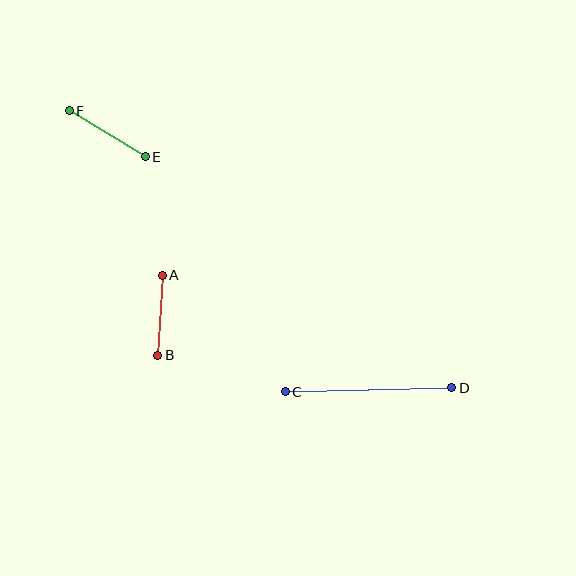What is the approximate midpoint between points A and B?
The midpoint is at approximately (160, 315) pixels.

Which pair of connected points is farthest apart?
Points C and D are farthest apart.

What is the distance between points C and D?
The distance is approximately 167 pixels.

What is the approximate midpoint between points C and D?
The midpoint is at approximately (368, 390) pixels.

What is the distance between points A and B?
The distance is approximately 80 pixels.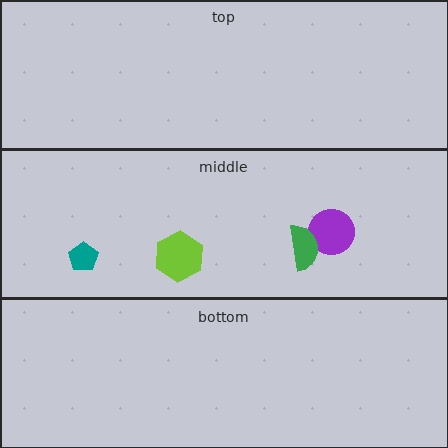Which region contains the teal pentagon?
The middle region.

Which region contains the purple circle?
The middle region.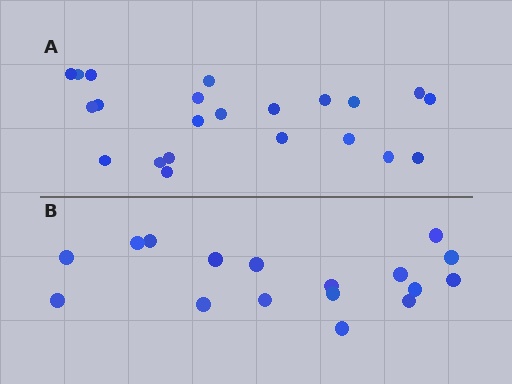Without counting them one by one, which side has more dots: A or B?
Region A (the top region) has more dots.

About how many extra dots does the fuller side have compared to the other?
Region A has about 5 more dots than region B.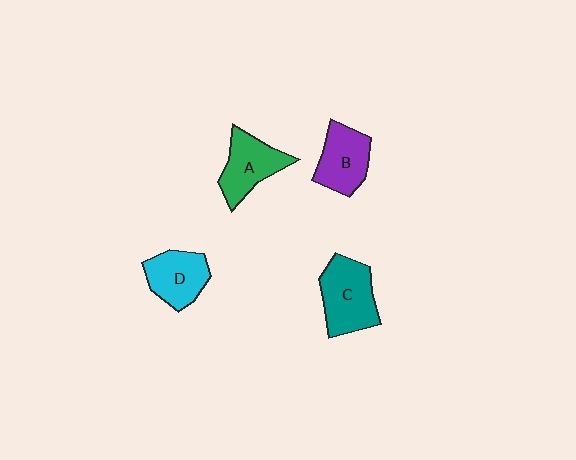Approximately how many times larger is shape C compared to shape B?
Approximately 1.2 times.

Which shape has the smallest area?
Shape D (cyan).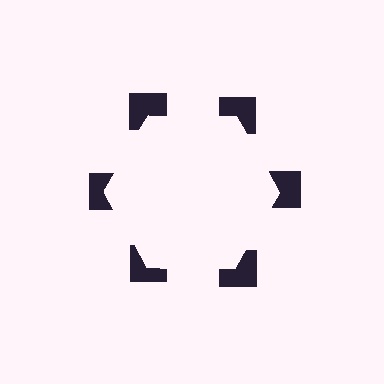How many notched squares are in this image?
There are 6 — one at each vertex of the illusory hexagon.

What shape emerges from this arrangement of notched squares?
An illusory hexagon — its edges are inferred from the aligned wedge cuts in the notched squares, not physically drawn.